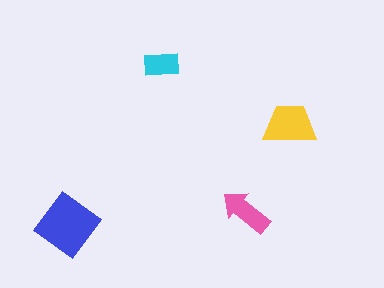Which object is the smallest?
The cyan rectangle.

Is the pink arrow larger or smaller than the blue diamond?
Smaller.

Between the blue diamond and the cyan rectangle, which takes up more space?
The blue diamond.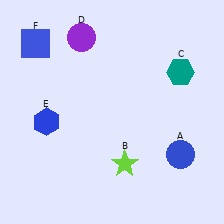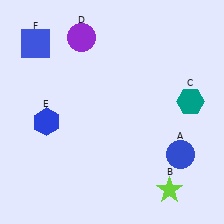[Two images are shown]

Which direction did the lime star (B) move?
The lime star (B) moved right.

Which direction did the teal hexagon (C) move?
The teal hexagon (C) moved down.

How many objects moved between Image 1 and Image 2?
2 objects moved between the two images.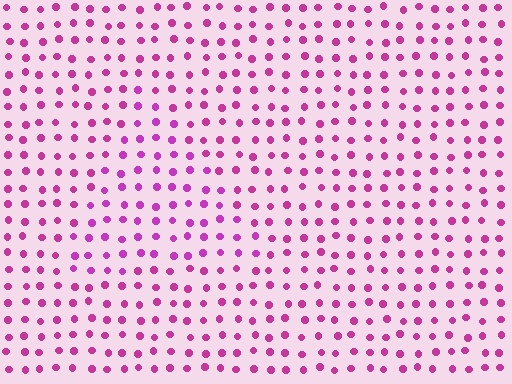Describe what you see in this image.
The image is filled with small magenta elements in a uniform arrangement. A triangle-shaped region is visible where the elements are tinted to a slightly different hue, forming a subtle color boundary.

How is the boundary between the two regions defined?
The boundary is defined purely by a slight shift in hue (about 15 degrees). Spacing, size, and orientation are identical on both sides.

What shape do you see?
I see a triangle.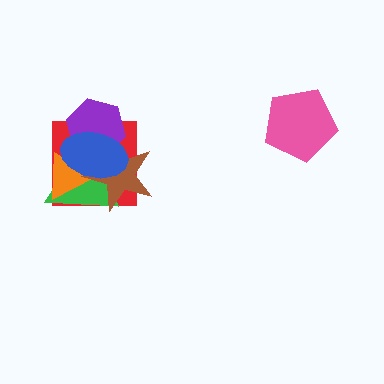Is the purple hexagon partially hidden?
Yes, it is partially covered by another shape.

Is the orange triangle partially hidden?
Yes, it is partially covered by another shape.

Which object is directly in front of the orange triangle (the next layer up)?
The brown star is directly in front of the orange triangle.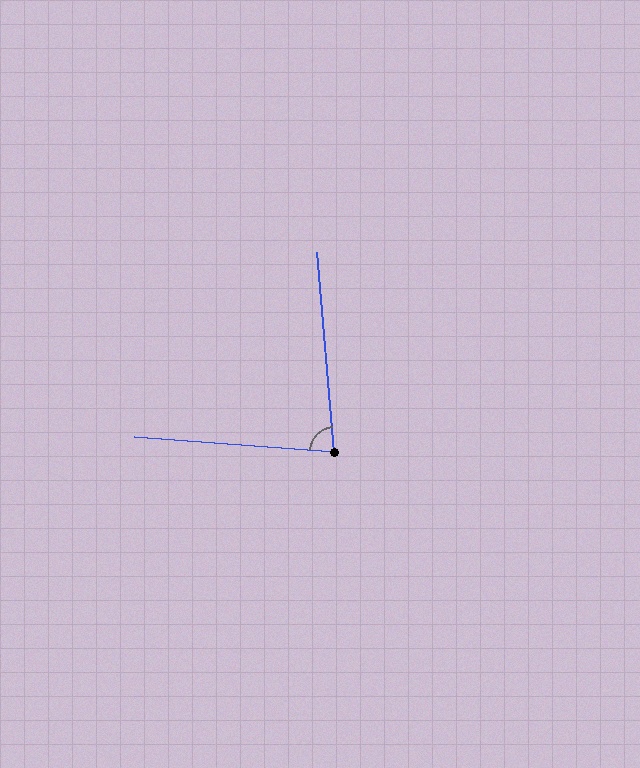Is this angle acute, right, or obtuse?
It is acute.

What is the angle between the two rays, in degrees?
Approximately 81 degrees.